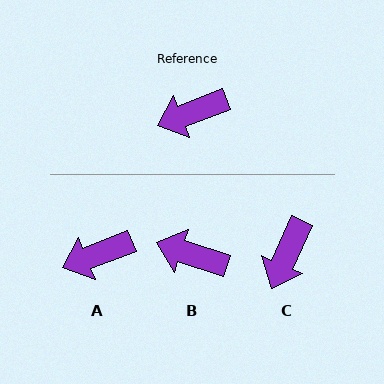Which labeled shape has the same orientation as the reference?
A.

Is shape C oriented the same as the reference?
No, it is off by about 45 degrees.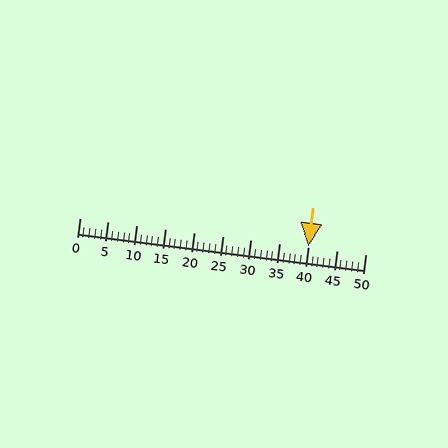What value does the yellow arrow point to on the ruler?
The yellow arrow points to approximately 40.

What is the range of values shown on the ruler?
The ruler shows values from 0 to 50.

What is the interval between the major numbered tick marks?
The major tick marks are spaced 5 units apart.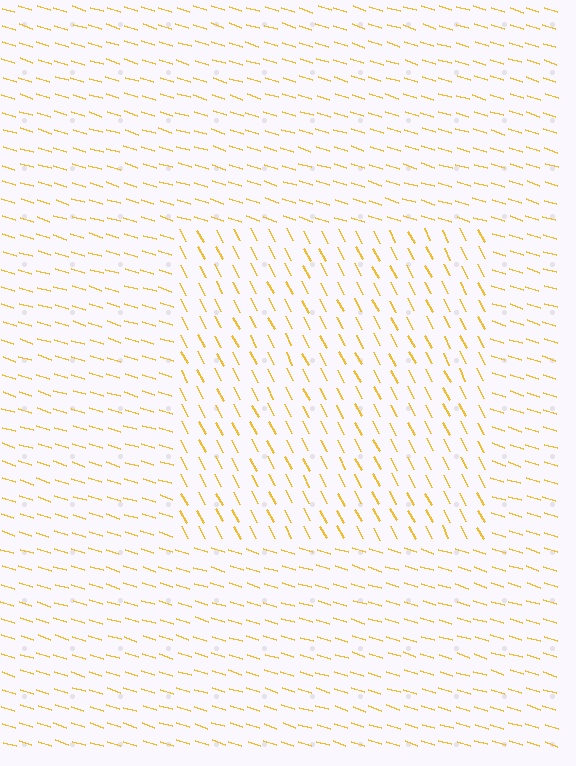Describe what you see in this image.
The image is filled with small yellow line segments. A rectangle region in the image has lines oriented differently from the surrounding lines, creating a visible texture boundary.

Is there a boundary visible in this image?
Yes, there is a texture boundary formed by a change in line orientation.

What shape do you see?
I see a rectangle.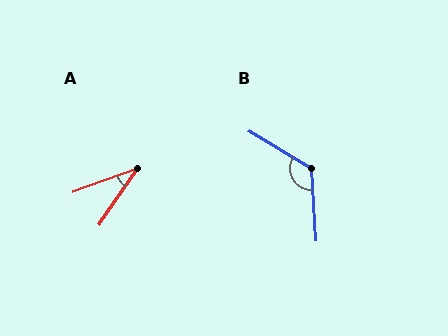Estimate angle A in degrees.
Approximately 36 degrees.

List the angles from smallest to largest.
A (36°), B (125°).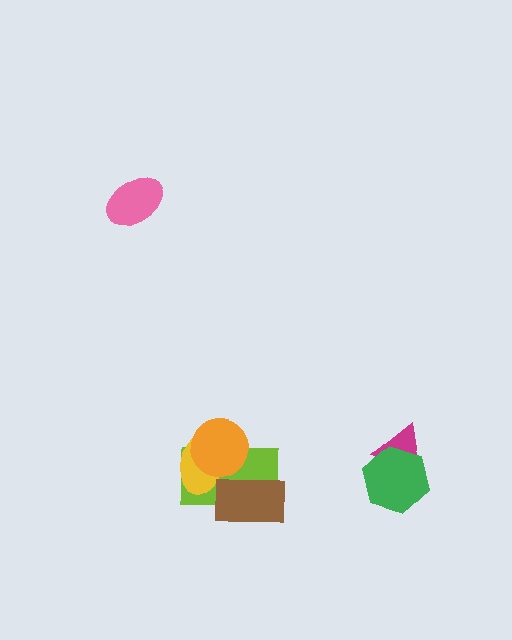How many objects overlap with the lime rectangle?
3 objects overlap with the lime rectangle.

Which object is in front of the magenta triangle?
The green hexagon is in front of the magenta triangle.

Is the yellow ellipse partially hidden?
Yes, it is partially covered by another shape.